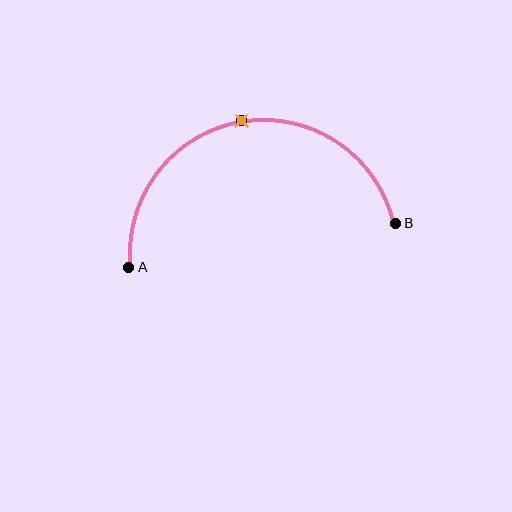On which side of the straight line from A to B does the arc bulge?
The arc bulges above the straight line connecting A and B.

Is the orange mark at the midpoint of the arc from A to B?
Yes. The orange mark lies on the arc at equal arc-length from both A and B — it is the arc midpoint.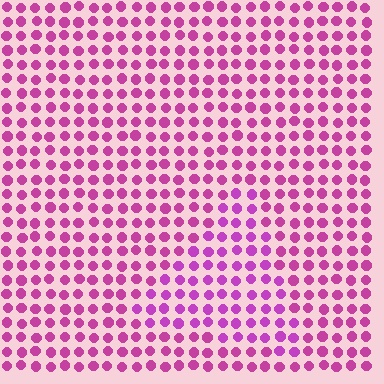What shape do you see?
I see a triangle.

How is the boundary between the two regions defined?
The boundary is defined purely by a slight shift in hue (about 17 degrees). Spacing, size, and orientation are identical on both sides.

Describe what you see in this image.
The image is filled with small magenta elements in a uniform arrangement. A triangle-shaped region is visible where the elements are tinted to a slightly different hue, forming a subtle color boundary.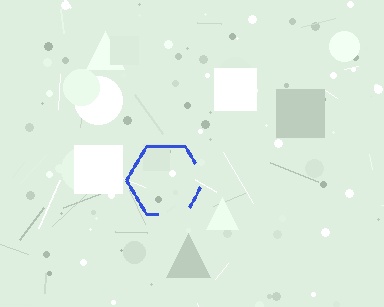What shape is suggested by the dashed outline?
The dashed outline suggests a hexagon.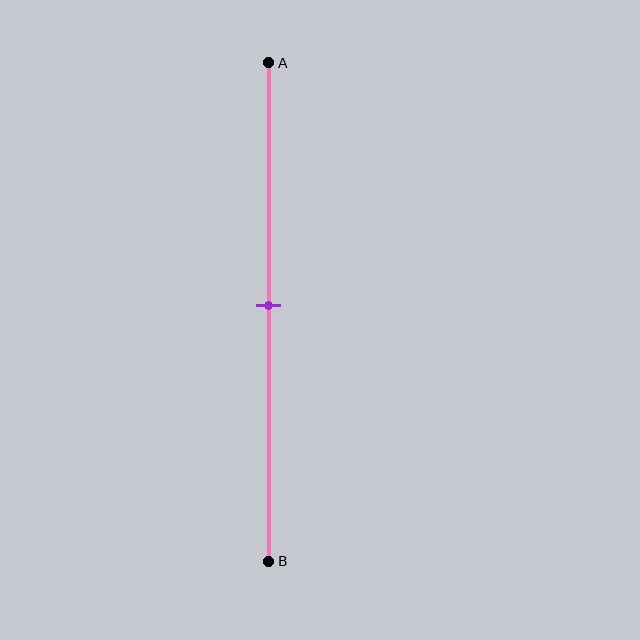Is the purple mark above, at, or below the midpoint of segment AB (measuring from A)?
The purple mark is approximately at the midpoint of segment AB.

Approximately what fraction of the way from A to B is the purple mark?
The purple mark is approximately 50% of the way from A to B.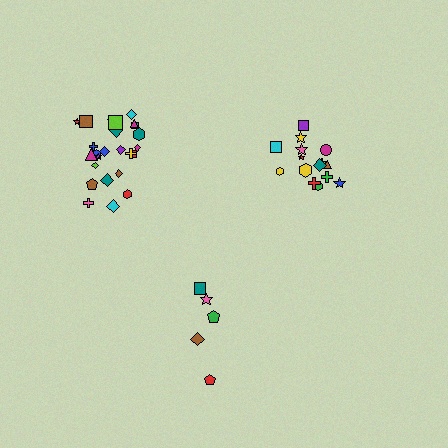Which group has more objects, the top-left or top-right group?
The top-left group.